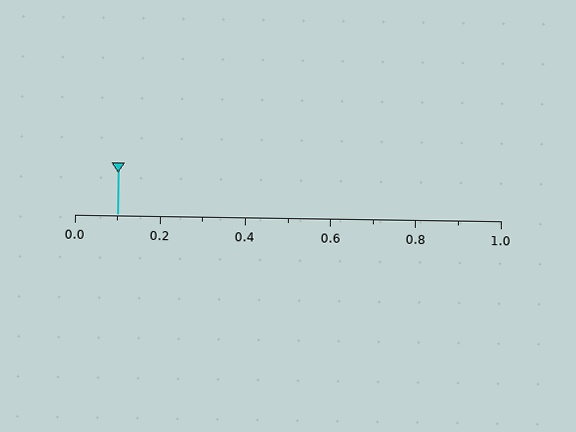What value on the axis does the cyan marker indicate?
The marker indicates approximately 0.1.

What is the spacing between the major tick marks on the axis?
The major ticks are spaced 0.2 apart.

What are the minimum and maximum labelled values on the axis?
The axis runs from 0.0 to 1.0.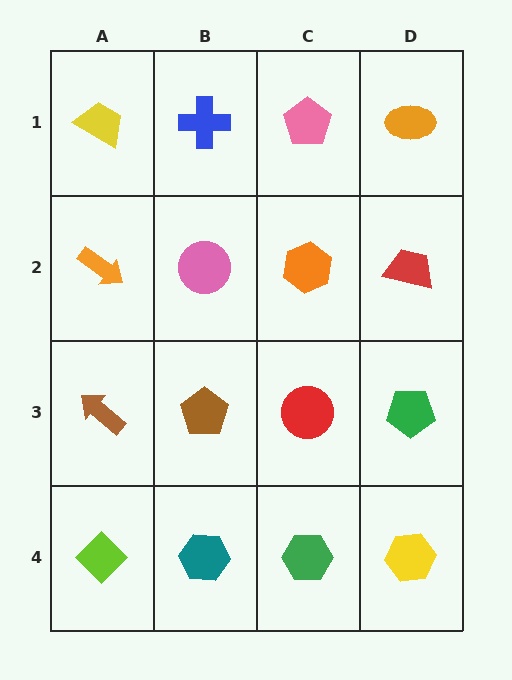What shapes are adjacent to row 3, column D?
A red trapezoid (row 2, column D), a yellow hexagon (row 4, column D), a red circle (row 3, column C).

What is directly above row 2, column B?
A blue cross.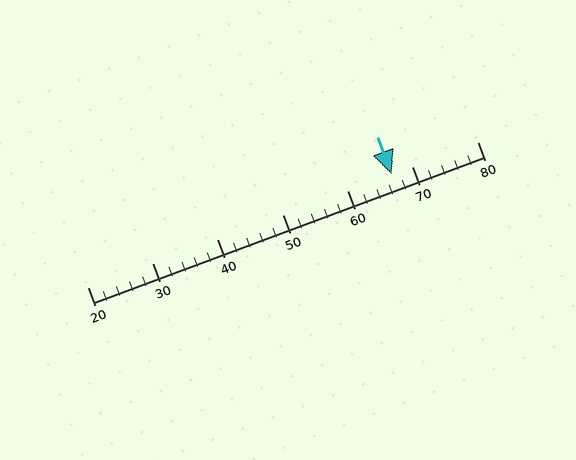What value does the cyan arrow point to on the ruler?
The cyan arrow points to approximately 67.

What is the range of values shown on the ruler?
The ruler shows values from 20 to 80.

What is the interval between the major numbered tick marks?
The major tick marks are spaced 10 units apart.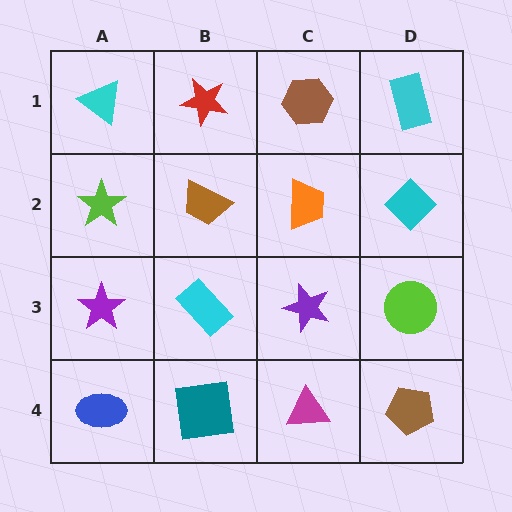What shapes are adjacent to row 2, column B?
A red star (row 1, column B), a cyan rectangle (row 3, column B), a lime star (row 2, column A), an orange trapezoid (row 2, column C).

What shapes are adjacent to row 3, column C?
An orange trapezoid (row 2, column C), a magenta triangle (row 4, column C), a cyan rectangle (row 3, column B), a lime circle (row 3, column D).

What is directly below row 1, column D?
A cyan diamond.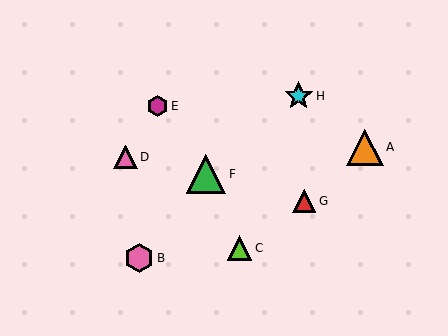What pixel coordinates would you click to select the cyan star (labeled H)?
Click at (299, 96) to select the cyan star H.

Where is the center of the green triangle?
The center of the green triangle is at (206, 174).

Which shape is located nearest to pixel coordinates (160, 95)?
The magenta hexagon (labeled E) at (157, 106) is nearest to that location.